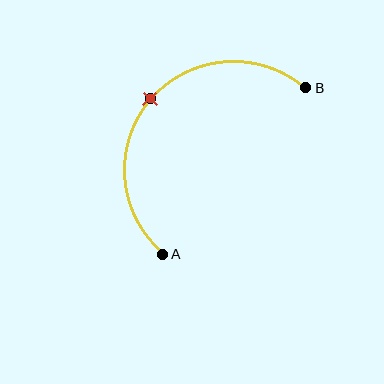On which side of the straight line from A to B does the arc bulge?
The arc bulges above and to the left of the straight line connecting A and B.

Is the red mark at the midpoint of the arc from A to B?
Yes. The red mark lies on the arc at equal arc-length from both A and B — it is the arc midpoint.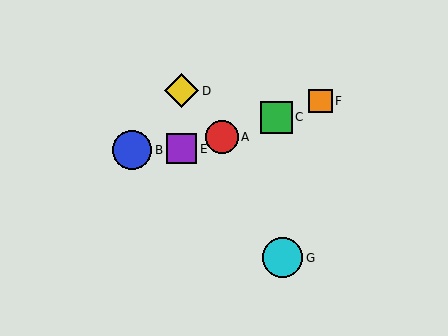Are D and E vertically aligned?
Yes, both are at x≈182.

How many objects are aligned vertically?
2 objects (D, E) are aligned vertically.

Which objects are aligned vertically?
Objects D, E are aligned vertically.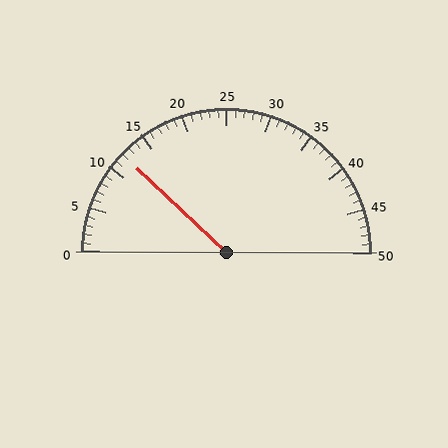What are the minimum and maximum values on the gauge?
The gauge ranges from 0 to 50.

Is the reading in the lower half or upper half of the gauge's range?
The reading is in the lower half of the range (0 to 50).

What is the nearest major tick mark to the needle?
The nearest major tick mark is 10.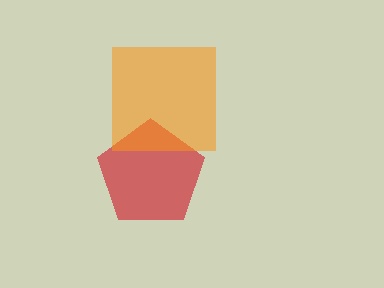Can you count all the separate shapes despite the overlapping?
Yes, there are 2 separate shapes.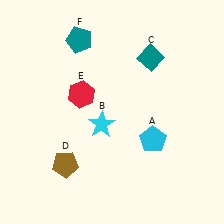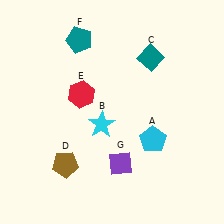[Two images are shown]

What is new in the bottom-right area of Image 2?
A purple diamond (G) was added in the bottom-right area of Image 2.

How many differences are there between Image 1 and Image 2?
There is 1 difference between the two images.